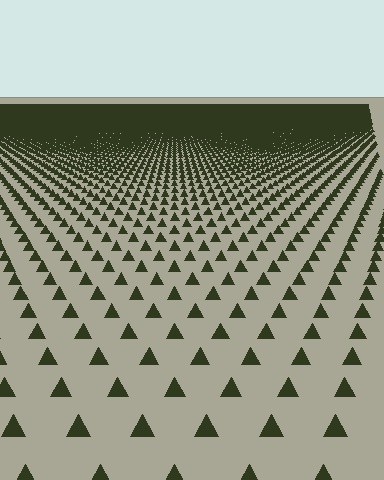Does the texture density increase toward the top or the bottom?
Density increases toward the top.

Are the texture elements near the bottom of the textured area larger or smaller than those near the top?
Larger. Near the bottom, elements are closer to the viewer and appear at a bigger on-screen size.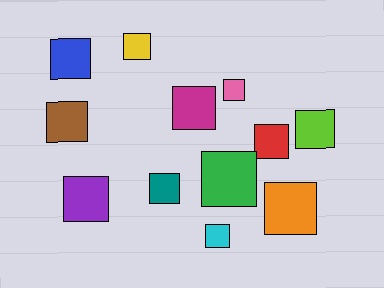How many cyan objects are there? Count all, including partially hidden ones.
There is 1 cyan object.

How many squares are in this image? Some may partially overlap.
There are 12 squares.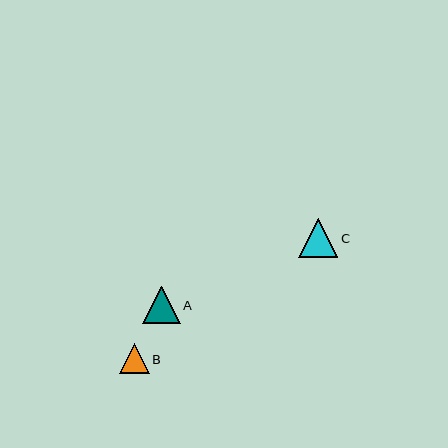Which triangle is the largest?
Triangle C is the largest with a size of approximately 39 pixels.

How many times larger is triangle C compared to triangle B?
Triangle C is approximately 1.3 times the size of triangle B.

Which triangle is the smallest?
Triangle B is the smallest with a size of approximately 30 pixels.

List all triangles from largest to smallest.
From largest to smallest: C, A, B.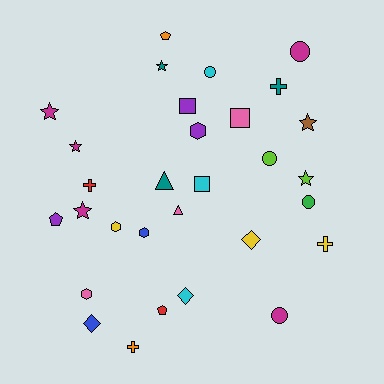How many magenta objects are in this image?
There are 5 magenta objects.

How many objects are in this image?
There are 30 objects.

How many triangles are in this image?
There are 2 triangles.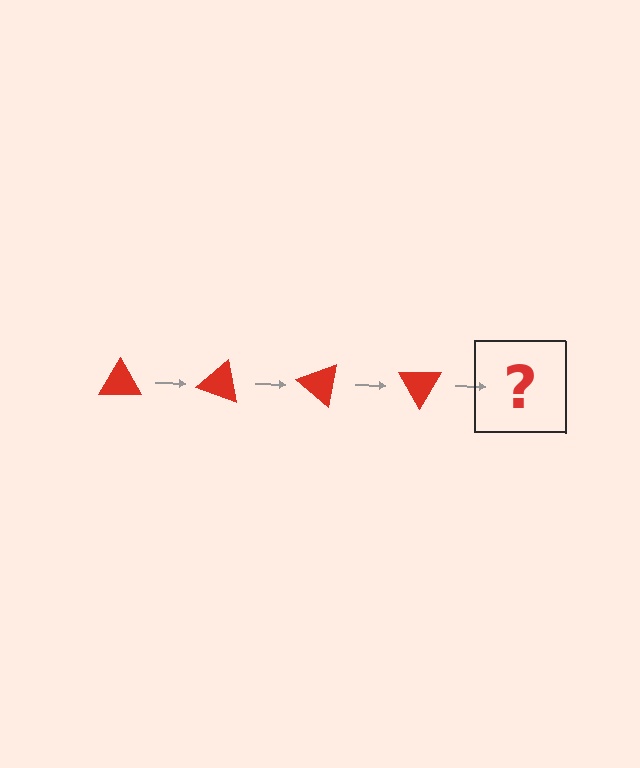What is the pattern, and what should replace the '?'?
The pattern is that the triangle rotates 20 degrees each step. The '?' should be a red triangle rotated 80 degrees.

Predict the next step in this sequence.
The next step is a red triangle rotated 80 degrees.